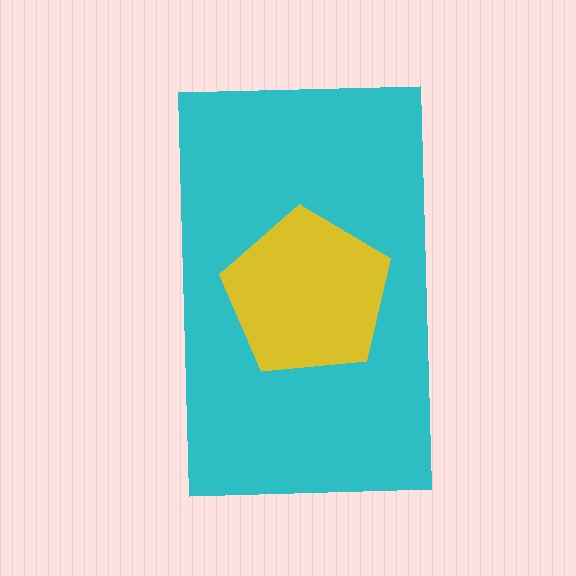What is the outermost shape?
The cyan rectangle.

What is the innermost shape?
The yellow pentagon.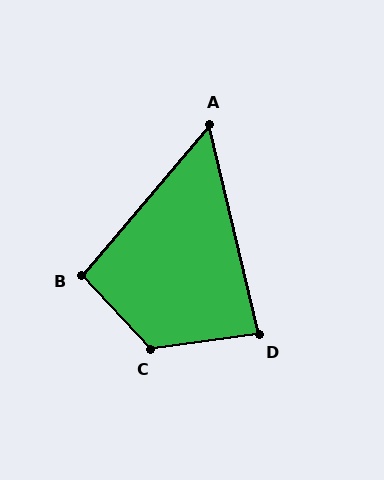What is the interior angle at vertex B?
Approximately 96 degrees (obtuse).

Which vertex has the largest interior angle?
C, at approximately 126 degrees.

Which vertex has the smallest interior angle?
A, at approximately 54 degrees.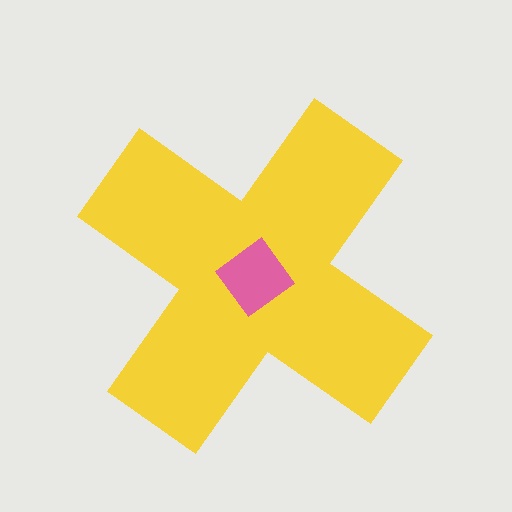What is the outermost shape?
The yellow cross.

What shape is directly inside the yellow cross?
The pink diamond.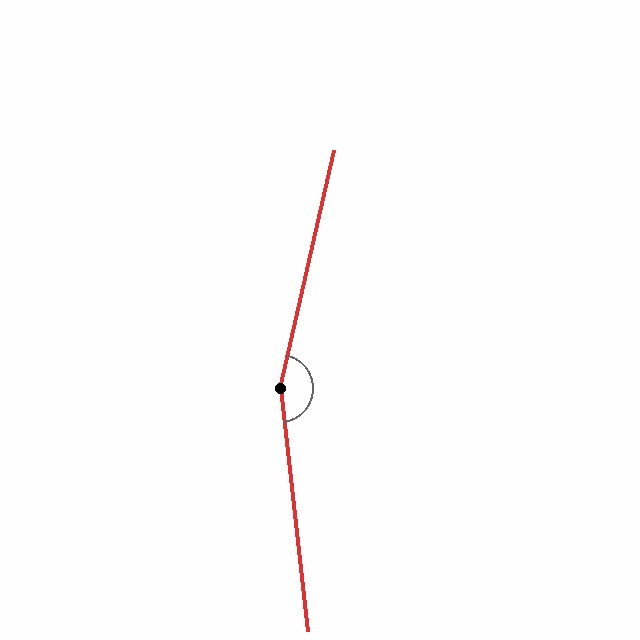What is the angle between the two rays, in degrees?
Approximately 161 degrees.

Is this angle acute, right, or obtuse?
It is obtuse.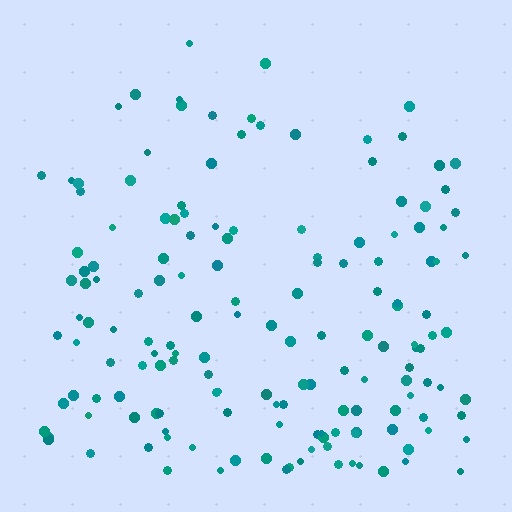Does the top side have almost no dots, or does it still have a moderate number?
Still a moderate number, just noticeably fewer than the bottom.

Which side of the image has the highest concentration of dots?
The bottom.